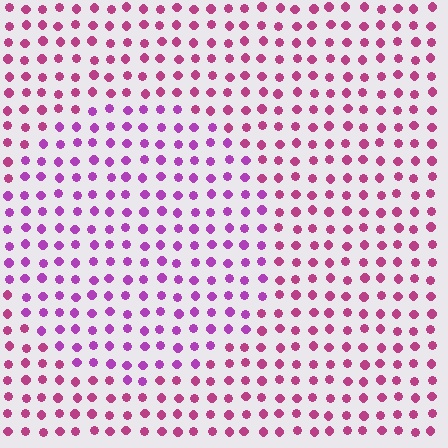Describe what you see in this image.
The image is filled with small magenta elements in a uniform arrangement. A circle-shaped region is visible where the elements are tinted to a slightly different hue, forming a subtle color boundary.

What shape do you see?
I see a circle.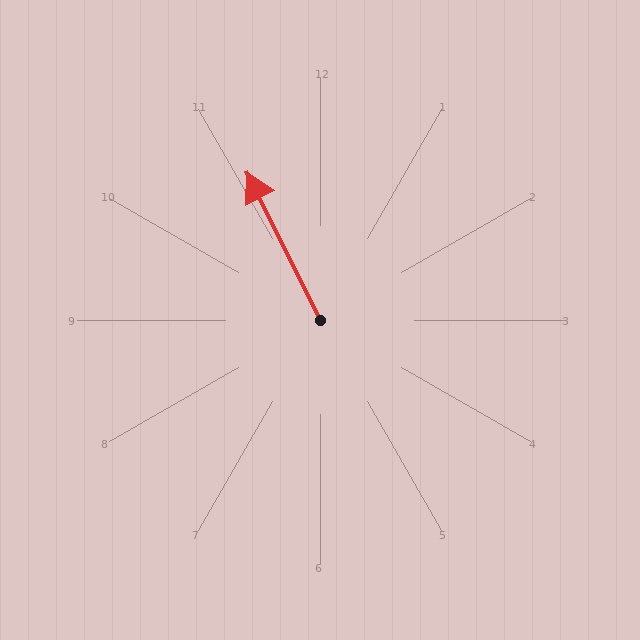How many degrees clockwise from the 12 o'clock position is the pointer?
Approximately 334 degrees.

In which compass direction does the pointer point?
Northwest.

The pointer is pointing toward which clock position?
Roughly 11 o'clock.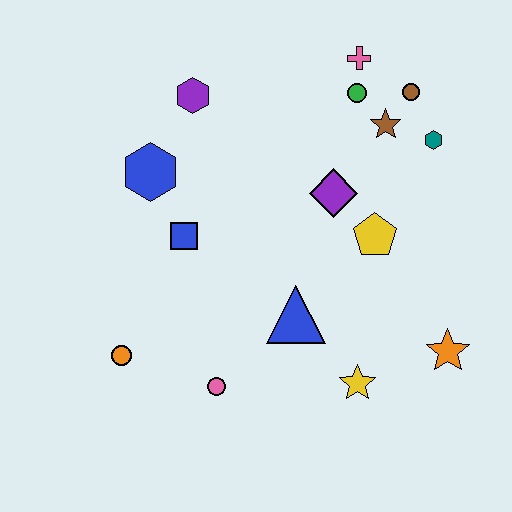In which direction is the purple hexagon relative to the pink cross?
The purple hexagon is to the left of the pink cross.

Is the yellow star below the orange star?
Yes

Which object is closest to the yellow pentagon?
The purple diamond is closest to the yellow pentagon.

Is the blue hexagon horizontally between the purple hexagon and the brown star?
No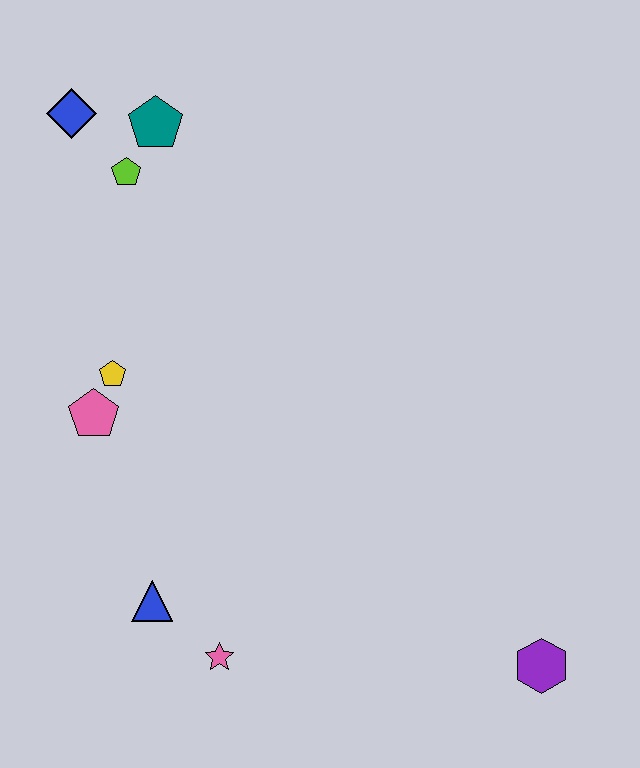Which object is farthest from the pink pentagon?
The purple hexagon is farthest from the pink pentagon.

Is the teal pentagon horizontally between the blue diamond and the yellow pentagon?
No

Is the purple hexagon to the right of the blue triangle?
Yes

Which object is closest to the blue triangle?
The pink star is closest to the blue triangle.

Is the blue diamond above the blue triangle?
Yes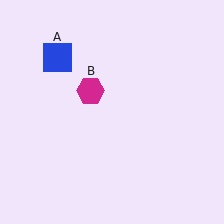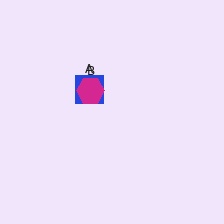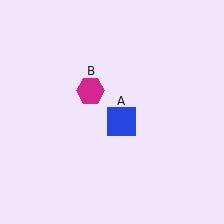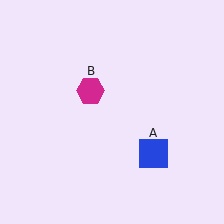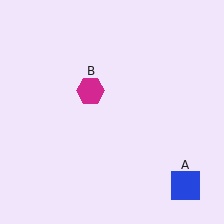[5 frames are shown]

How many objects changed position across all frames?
1 object changed position: blue square (object A).